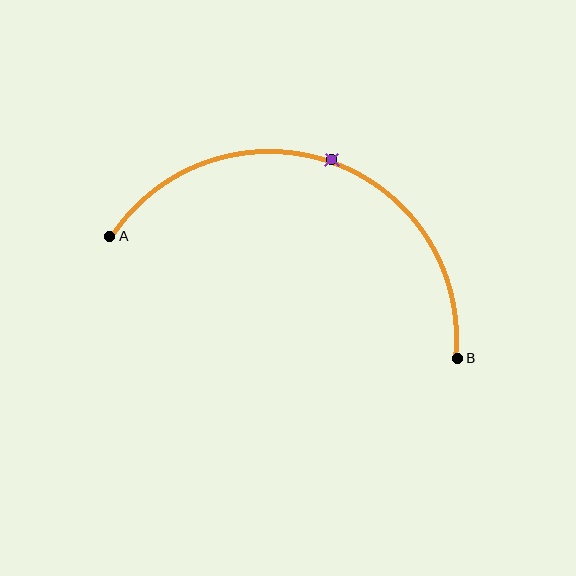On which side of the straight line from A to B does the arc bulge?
The arc bulges above the straight line connecting A and B.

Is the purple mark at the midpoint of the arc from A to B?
Yes. The purple mark lies on the arc at equal arc-length from both A and B — it is the arc midpoint.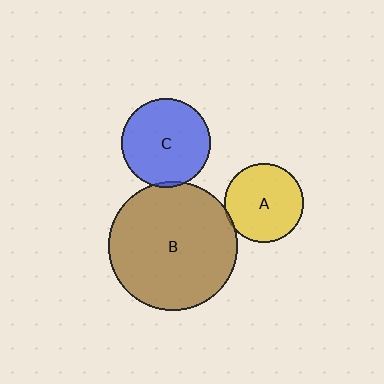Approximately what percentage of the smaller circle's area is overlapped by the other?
Approximately 5%.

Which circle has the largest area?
Circle B (brown).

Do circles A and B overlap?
Yes.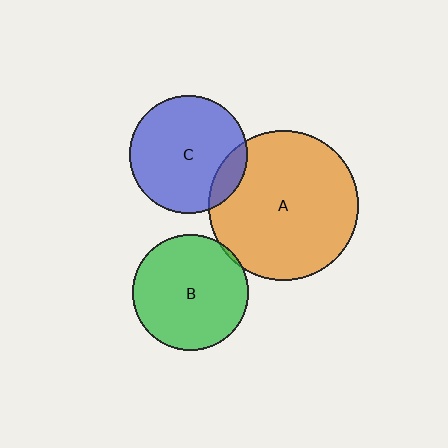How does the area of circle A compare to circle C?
Approximately 1.6 times.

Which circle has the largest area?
Circle A (orange).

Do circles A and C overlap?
Yes.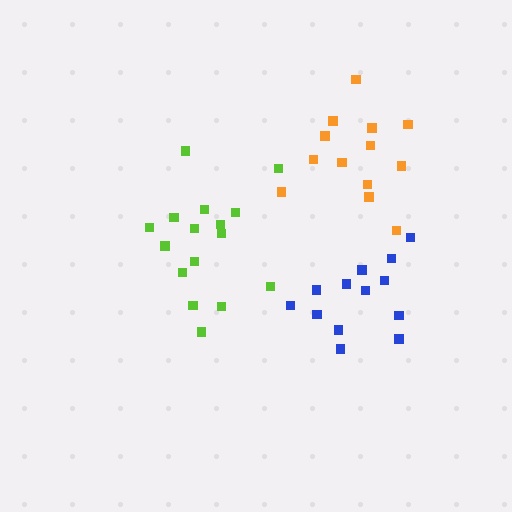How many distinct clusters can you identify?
There are 3 distinct clusters.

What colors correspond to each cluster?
The clusters are colored: lime, blue, orange.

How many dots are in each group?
Group 1: 16 dots, Group 2: 13 dots, Group 3: 14 dots (43 total).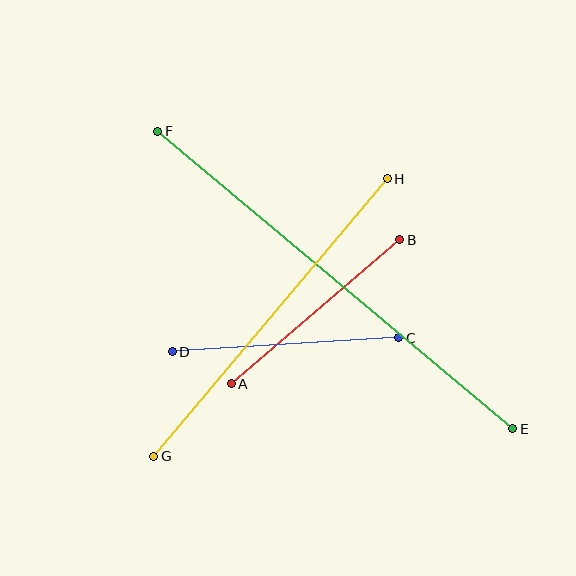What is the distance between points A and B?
The distance is approximately 222 pixels.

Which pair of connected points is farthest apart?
Points E and F are farthest apart.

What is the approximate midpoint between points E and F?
The midpoint is at approximately (335, 280) pixels.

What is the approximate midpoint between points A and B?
The midpoint is at approximately (316, 312) pixels.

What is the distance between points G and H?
The distance is approximately 362 pixels.